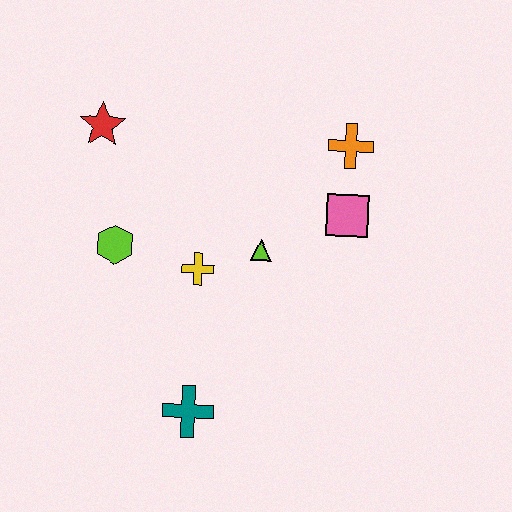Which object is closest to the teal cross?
The yellow cross is closest to the teal cross.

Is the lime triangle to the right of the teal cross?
Yes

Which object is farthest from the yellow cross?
The orange cross is farthest from the yellow cross.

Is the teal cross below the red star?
Yes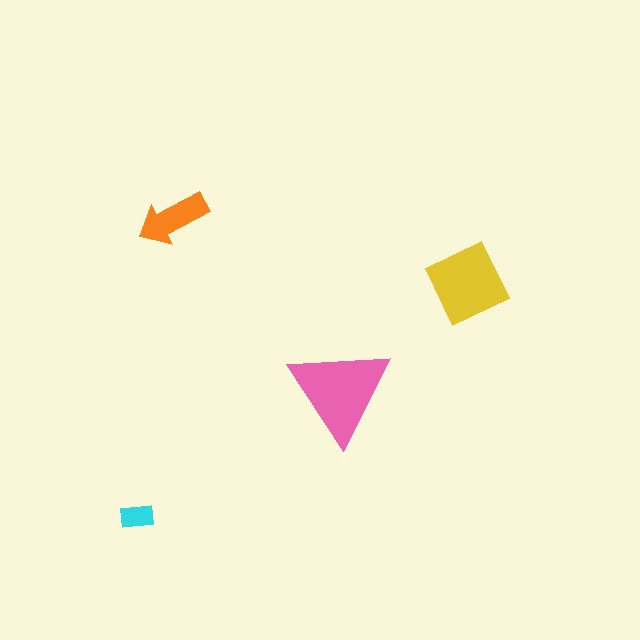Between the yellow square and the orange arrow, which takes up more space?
The yellow square.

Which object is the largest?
The pink triangle.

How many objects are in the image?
There are 4 objects in the image.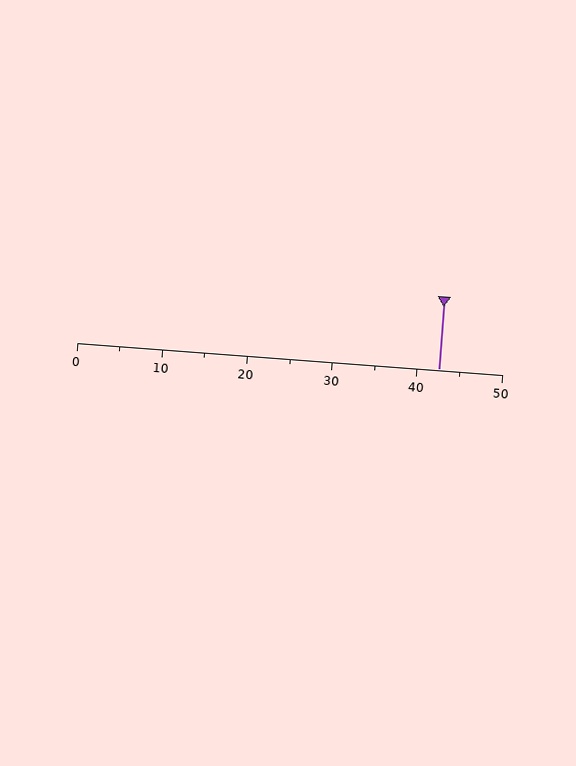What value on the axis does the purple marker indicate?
The marker indicates approximately 42.5.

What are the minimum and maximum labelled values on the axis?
The axis runs from 0 to 50.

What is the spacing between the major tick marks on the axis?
The major ticks are spaced 10 apart.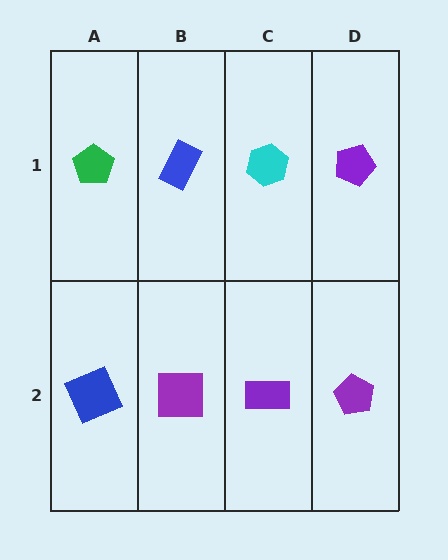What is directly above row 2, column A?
A green pentagon.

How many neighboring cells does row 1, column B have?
3.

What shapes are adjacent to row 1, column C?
A purple rectangle (row 2, column C), a blue rectangle (row 1, column B), a purple pentagon (row 1, column D).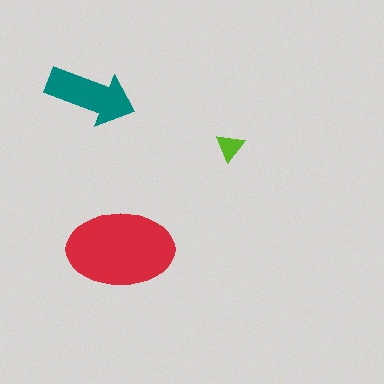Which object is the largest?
The red ellipse.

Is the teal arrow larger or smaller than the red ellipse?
Smaller.